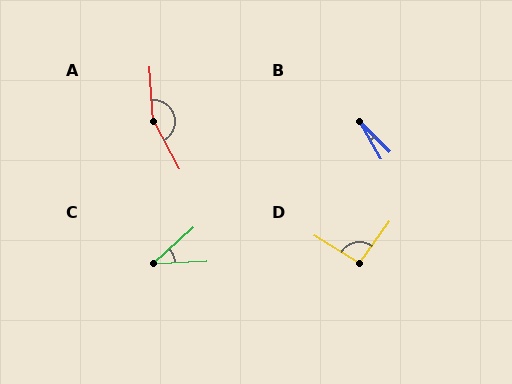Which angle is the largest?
A, at approximately 156 degrees.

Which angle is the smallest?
B, at approximately 16 degrees.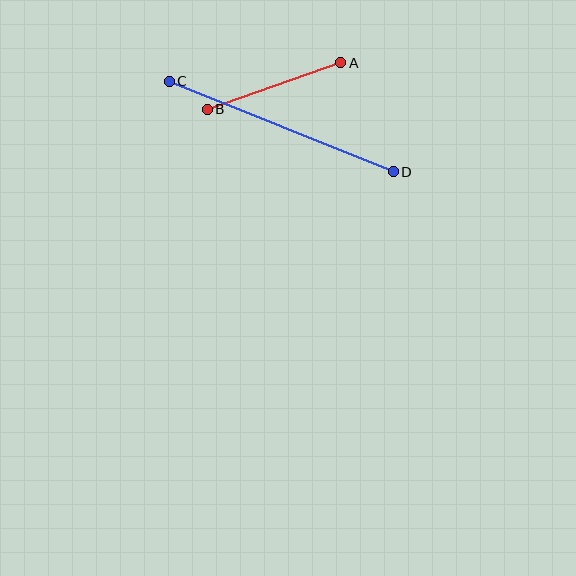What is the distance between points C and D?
The distance is approximately 242 pixels.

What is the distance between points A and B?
The distance is approximately 141 pixels.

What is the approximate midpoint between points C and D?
The midpoint is at approximately (281, 126) pixels.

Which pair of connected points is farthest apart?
Points C and D are farthest apart.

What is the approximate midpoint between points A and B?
The midpoint is at approximately (274, 86) pixels.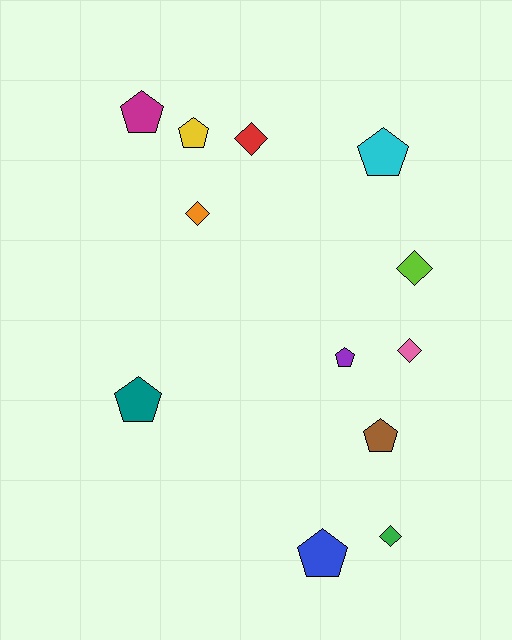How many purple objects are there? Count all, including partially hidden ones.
There is 1 purple object.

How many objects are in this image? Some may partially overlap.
There are 12 objects.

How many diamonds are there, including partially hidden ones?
There are 5 diamonds.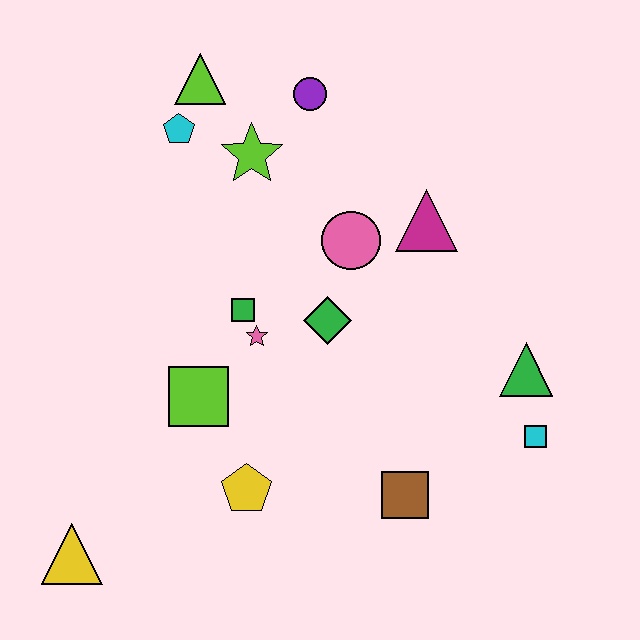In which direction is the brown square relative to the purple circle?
The brown square is below the purple circle.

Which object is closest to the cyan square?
The green triangle is closest to the cyan square.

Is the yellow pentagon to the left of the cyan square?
Yes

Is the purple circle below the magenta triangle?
No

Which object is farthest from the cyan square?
The lime triangle is farthest from the cyan square.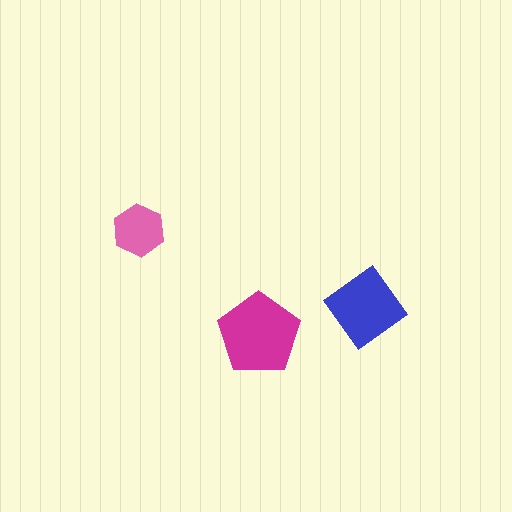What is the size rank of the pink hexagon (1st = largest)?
3rd.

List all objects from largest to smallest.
The magenta pentagon, the blue diamond, the pink hexagon.